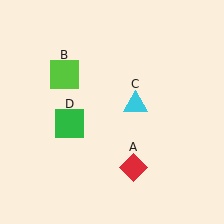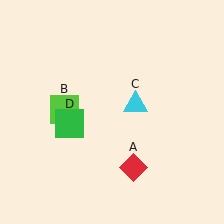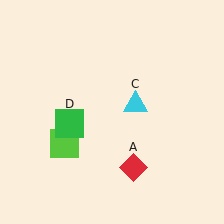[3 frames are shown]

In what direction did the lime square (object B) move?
The lime square (object B) moved down.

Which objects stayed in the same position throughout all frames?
Red diamond (object A) and cyan triangle (object C) and green square (object D) remained stationary.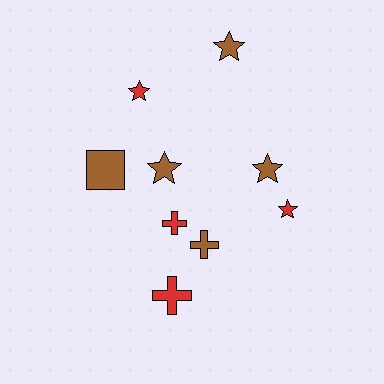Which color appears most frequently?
Brown, with 5 objects.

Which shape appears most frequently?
Star, with 5 objects.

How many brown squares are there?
There is 1 brown square.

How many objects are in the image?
There are 9 objects.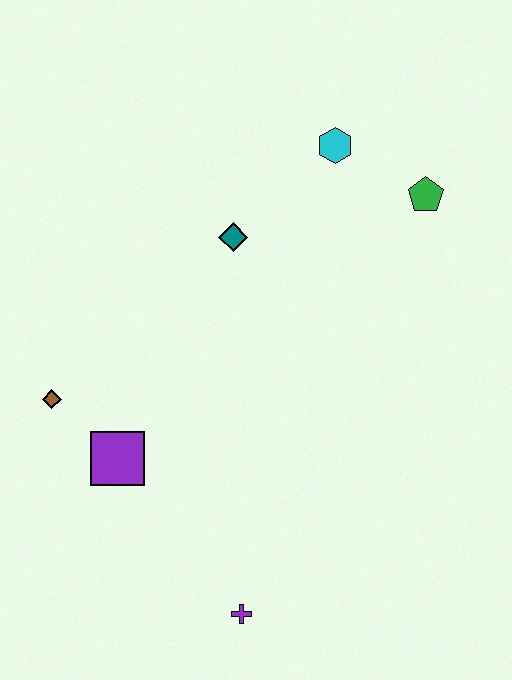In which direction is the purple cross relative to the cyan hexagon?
The purple cross is below the cyan hexagon.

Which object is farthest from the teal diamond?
The purple cross is farthest from the teal diamond.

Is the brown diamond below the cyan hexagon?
Yes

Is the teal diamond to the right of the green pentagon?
No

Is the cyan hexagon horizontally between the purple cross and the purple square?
No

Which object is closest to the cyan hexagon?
The green pentagon is closest to the cyan hexagon.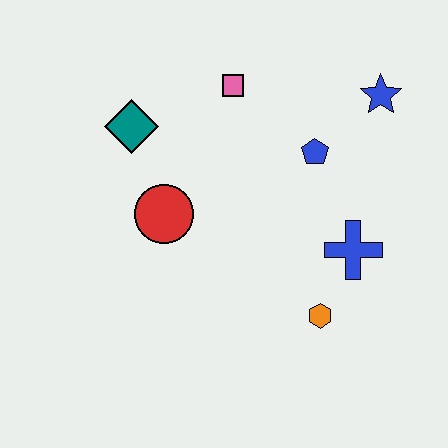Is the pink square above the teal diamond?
Yes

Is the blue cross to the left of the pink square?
No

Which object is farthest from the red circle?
The blue star is farthest from the red circle.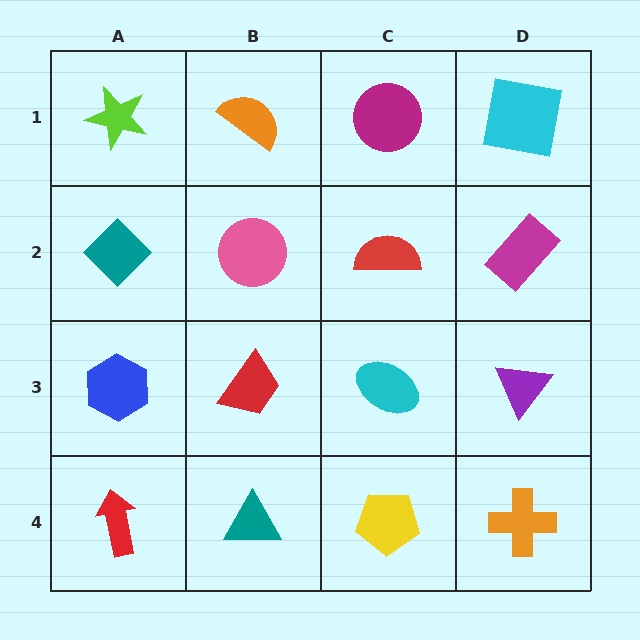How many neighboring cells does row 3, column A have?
3.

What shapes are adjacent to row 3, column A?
A teal diamond (row 2, column A), a red arrow (row 4, column A), a red trapezoid (row 3, column B).